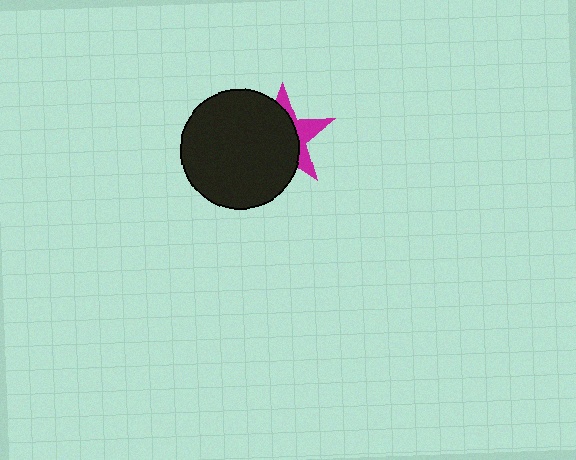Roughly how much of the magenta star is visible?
A small part of it is visible (roughly 34%).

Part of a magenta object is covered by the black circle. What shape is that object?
It is a star.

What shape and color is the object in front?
The object in front is a black circle.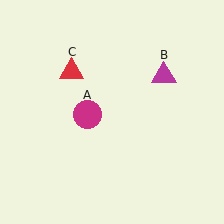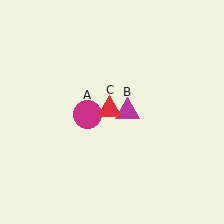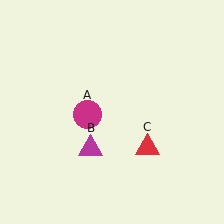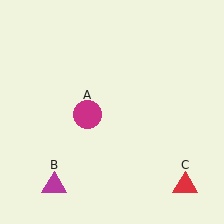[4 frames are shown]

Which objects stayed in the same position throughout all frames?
Magenta circle (object A) remained stationary.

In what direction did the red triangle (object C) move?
The red triangle (object C) moved down and to the right.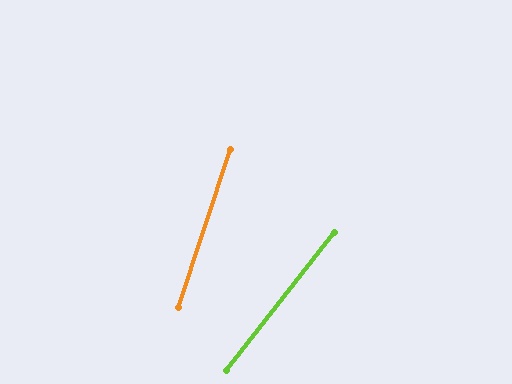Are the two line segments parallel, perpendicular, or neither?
Neither parallel nor perpendicular — they differ by about 20°.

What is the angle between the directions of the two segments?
Approximately 20 degrees.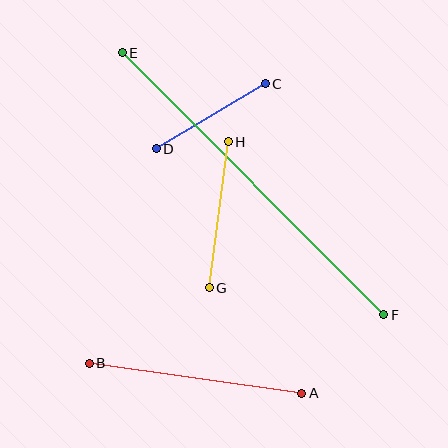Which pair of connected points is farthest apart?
Points E and F are farthest apart.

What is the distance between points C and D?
The distance is approximately 127 pixels.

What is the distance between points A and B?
The distance is approximately 214 pixels.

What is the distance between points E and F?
The distance is approximately 370 pixels.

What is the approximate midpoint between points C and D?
The midpoint is at approximately (211, 116) pixels.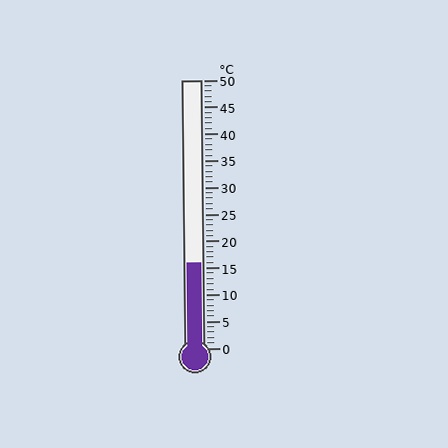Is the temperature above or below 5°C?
The temperature is above 5°C.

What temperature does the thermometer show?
The thermometer shows approximately 16°C.